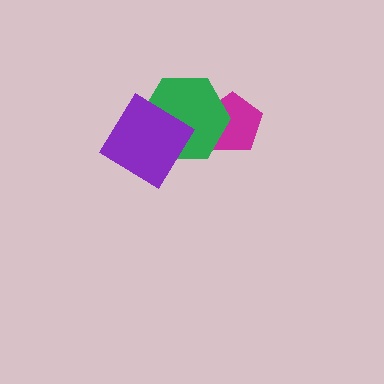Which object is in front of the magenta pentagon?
The green hexagon is in front of the magenta pentagon.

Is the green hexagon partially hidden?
Yes, it is partially covered by another shape.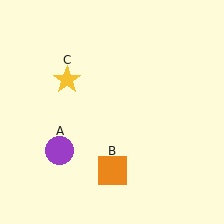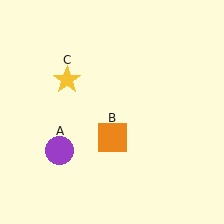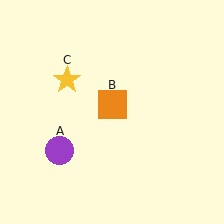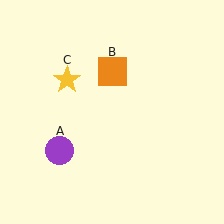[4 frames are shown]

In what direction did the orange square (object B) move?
The orange square (object B) moved up.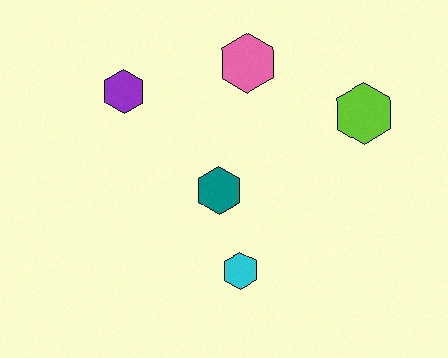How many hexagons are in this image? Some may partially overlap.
There are 5 hexagons.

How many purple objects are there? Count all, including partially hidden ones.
There is 1 purple object.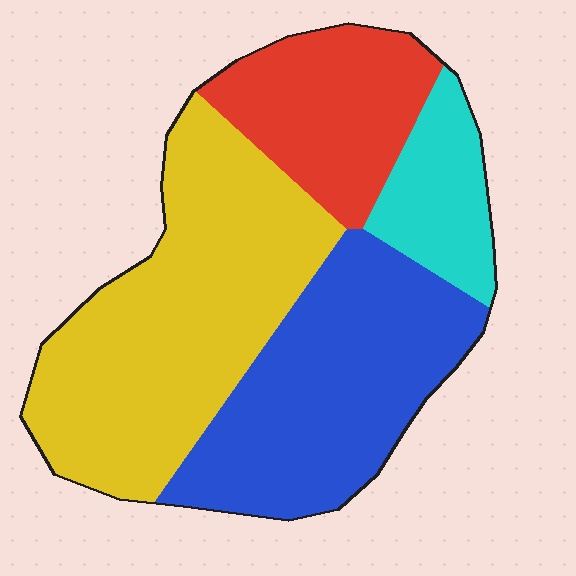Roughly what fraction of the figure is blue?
Blue takes up about one third (1/3) of the figure.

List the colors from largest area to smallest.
From largest to smallest: yellow, blue, red, cyan.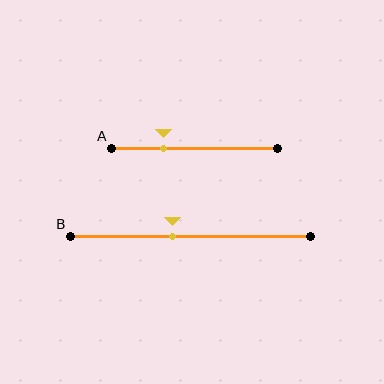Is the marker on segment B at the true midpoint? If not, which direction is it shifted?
No, the marker on segment B is shifted to the left by about 8% of the segment length.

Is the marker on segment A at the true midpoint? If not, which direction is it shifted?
No, the marker on segment A is shifted to the left by about 19% of the segment length.